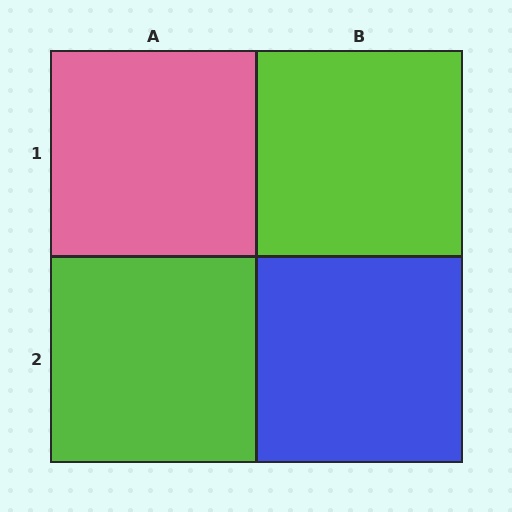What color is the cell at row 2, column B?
Blue.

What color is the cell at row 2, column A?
Lime.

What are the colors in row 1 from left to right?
Pink, lime.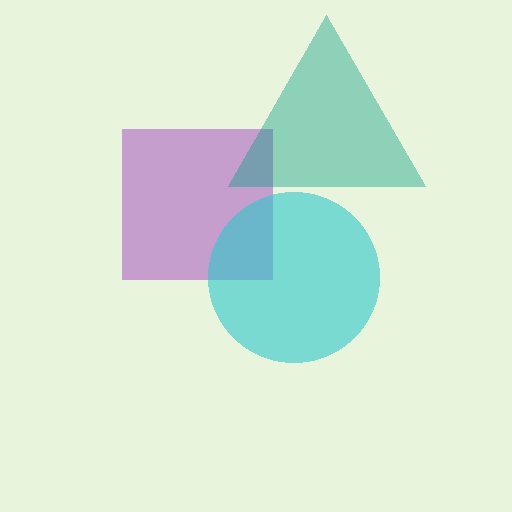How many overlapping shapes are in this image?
There are 3 overlapping shapes in the image.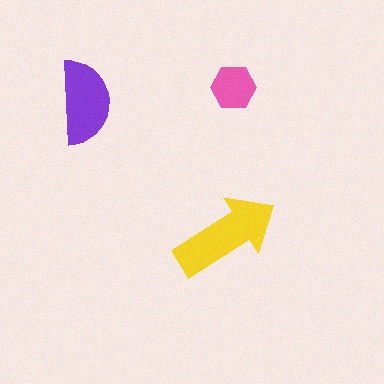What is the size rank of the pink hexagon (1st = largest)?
3rd.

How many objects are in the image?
There are 3 objects in the image.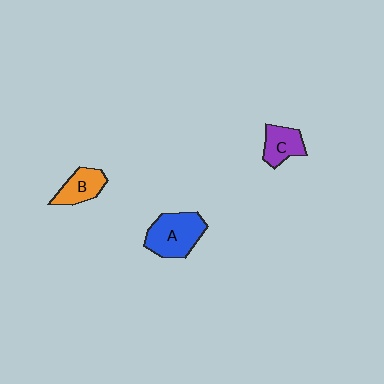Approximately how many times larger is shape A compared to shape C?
Approximately 1.6 times.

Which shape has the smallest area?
Shape C (purple).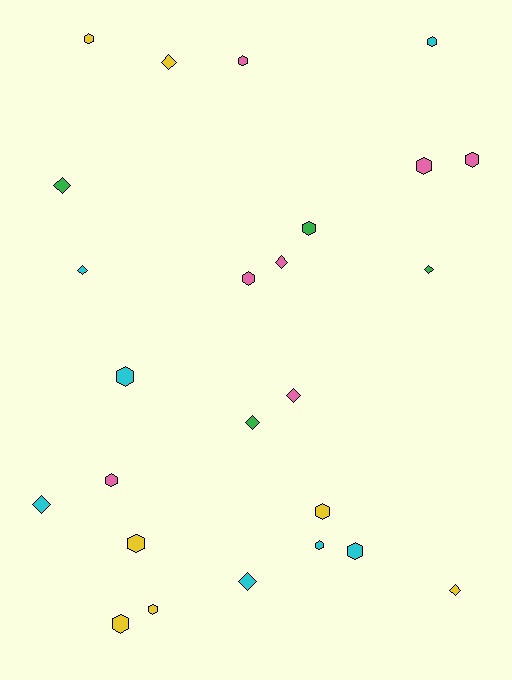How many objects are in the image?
There are 25 objects.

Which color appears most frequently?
Yellow, with 7 objects.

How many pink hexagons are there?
There are 5 pink hexagons.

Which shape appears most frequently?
Hexagon, with 15 objects.